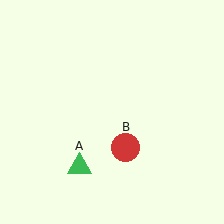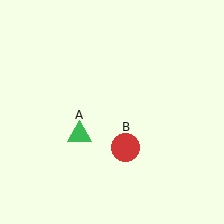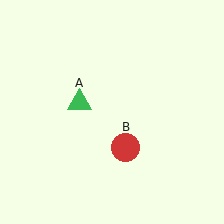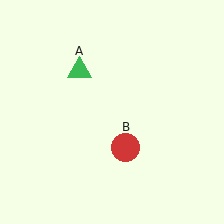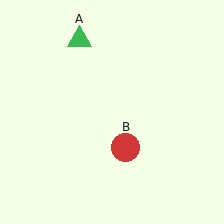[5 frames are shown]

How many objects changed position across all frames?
1 object changed position: green triangle (object A).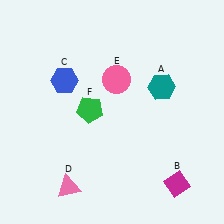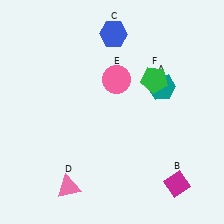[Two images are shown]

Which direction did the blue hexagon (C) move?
The blue hexagon (C) moved right.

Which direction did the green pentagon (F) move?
The green pentagon (F) moved right.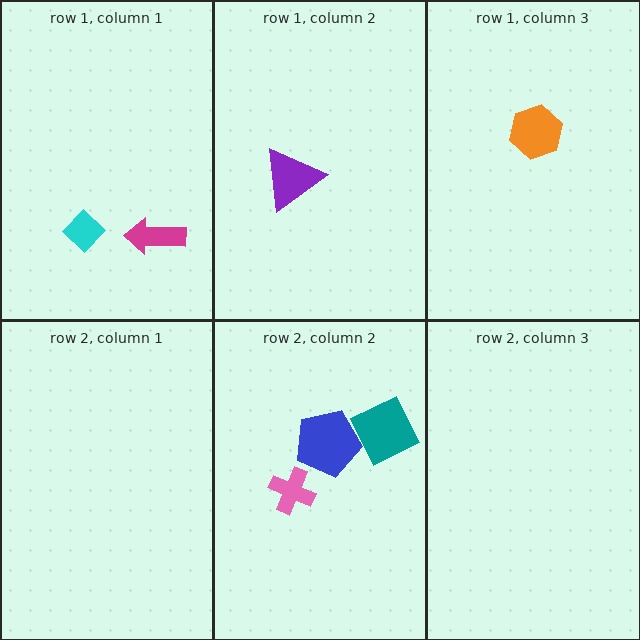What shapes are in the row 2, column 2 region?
The blue pentagon, the teal square, the pink cross.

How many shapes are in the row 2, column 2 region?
3.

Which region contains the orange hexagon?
The row 1, column 3 region.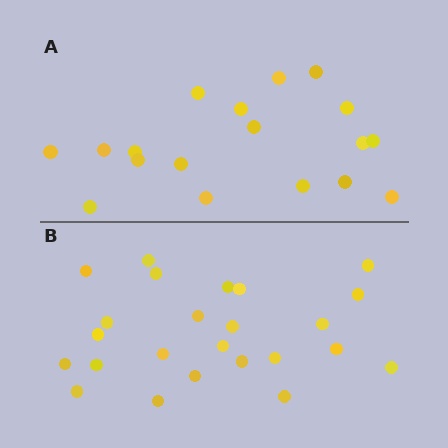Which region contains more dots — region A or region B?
Region B (the bottom region) has more dots.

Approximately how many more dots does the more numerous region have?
Region B has about 6 more dots than region A.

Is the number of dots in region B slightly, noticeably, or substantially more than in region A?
Region B has noticeably more, but not dramatically so. The ratio is roughly 1.3 to 1.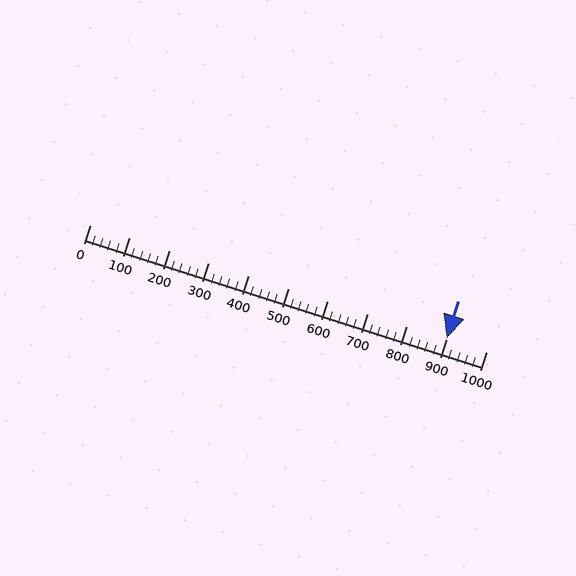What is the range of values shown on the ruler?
The ruler shows values from 0 to 1000.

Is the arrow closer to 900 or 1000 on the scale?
The arrow is closer to 900.